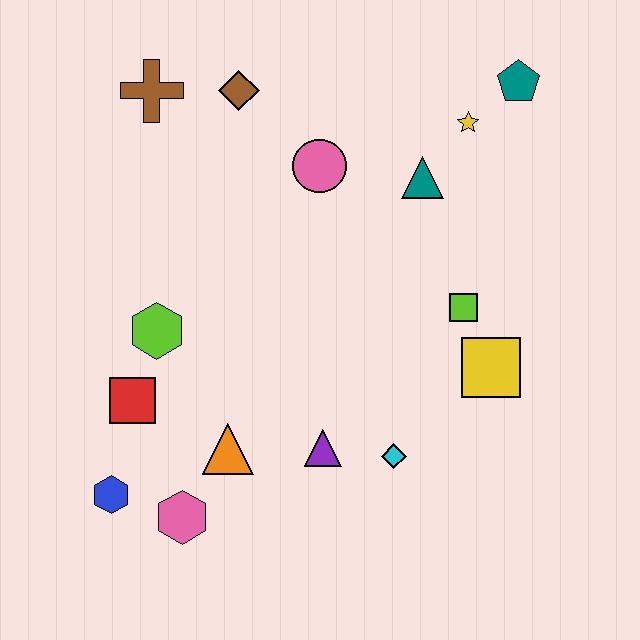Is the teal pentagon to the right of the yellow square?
Yes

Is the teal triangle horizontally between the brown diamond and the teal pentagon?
Yes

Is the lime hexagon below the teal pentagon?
Yes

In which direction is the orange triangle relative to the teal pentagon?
The orange triangle is below the teal pentagon.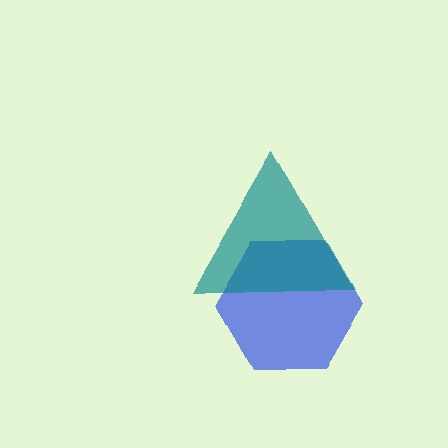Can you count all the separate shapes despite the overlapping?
Yes, there are 2 separate shapes.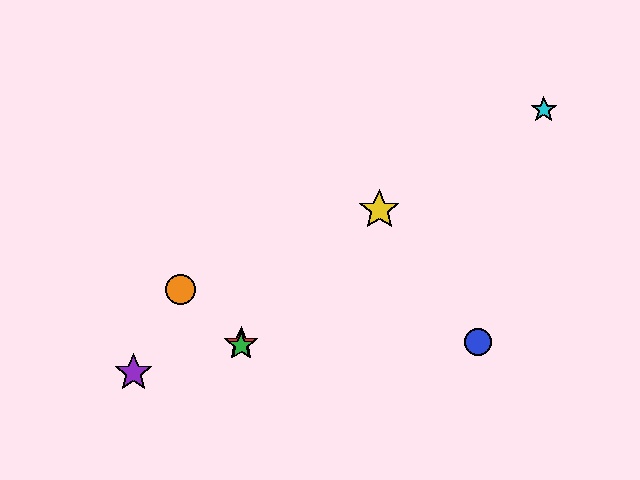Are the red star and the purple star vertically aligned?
No, the red star is at x≈241 and the purple star is at x≈133.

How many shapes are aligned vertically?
2 shapes (the red star, the green star) are aligned vertically.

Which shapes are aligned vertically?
The red star, the green star are aligned vertically.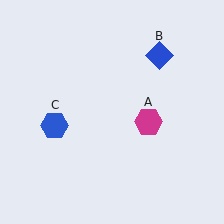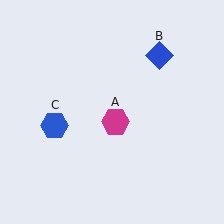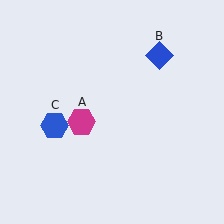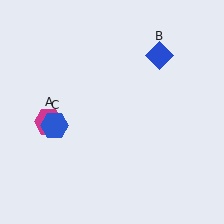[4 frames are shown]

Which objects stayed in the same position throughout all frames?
Blue diamond (object B) and blue hexagon (object C) remained stationary.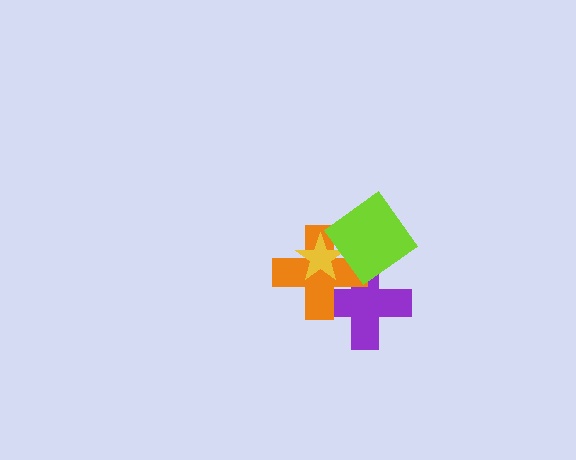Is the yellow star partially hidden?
Yes, it is partially covered by another shape.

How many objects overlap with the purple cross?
3 objects overlap with the purple cross.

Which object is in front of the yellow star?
The lime diamond is in front of the yellow star.